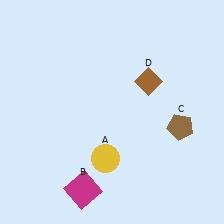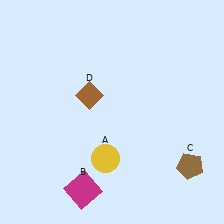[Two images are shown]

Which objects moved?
The objects that moved are: the brown pentagon (C), the brown diamond (D).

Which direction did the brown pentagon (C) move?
The brown pentagon (C) moved down.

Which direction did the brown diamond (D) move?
The brown diamond (D) moved left.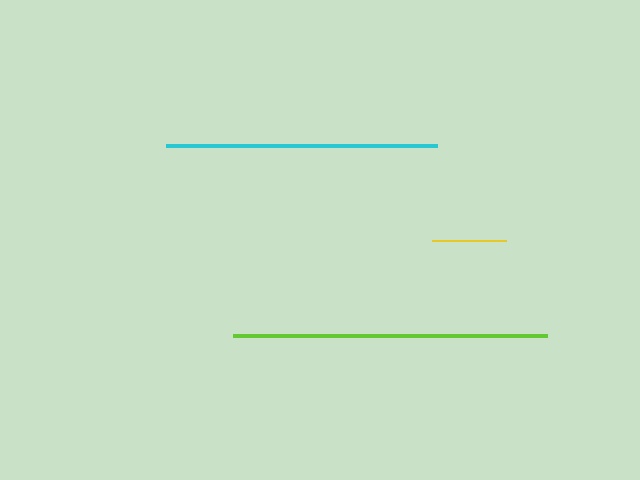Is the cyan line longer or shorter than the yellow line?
The cyan line is longer than the yellow line.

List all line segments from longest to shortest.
From longest to shortest: lime, cyan, yellow.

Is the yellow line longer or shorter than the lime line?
The lime line is longer than the yellow line.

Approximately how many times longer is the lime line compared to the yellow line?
The lime line is approximately 4.3 times the length of the yellow line.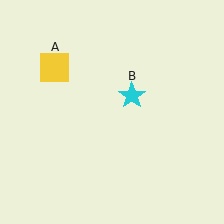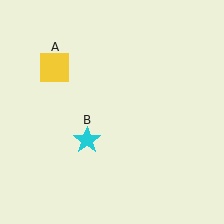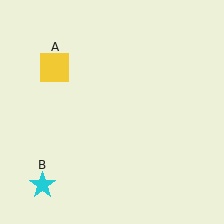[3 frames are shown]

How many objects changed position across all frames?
1 object changed position: cyan star (object B).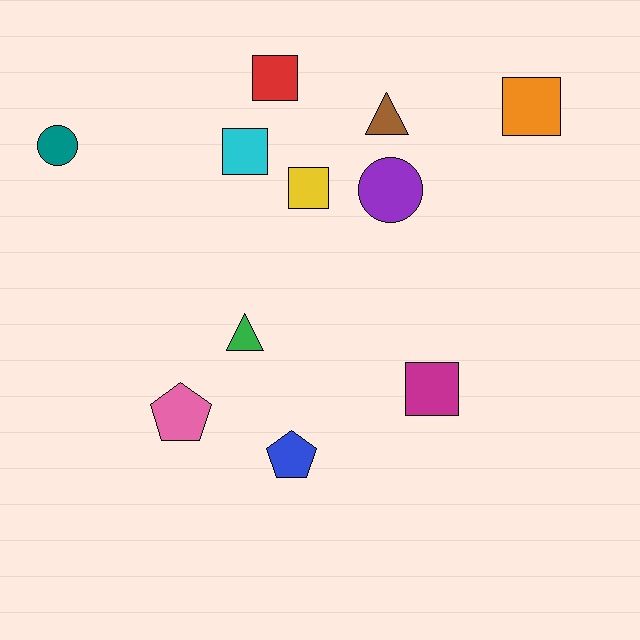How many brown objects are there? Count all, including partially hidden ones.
There is 1 brown object.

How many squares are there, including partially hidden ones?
There are 5 squares.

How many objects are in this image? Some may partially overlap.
There are 11 objects.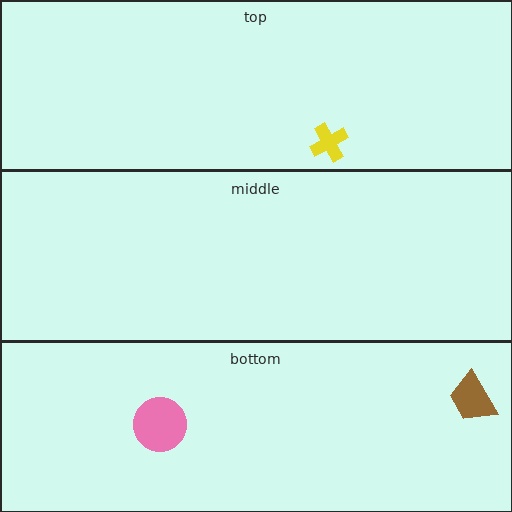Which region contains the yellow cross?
The top region.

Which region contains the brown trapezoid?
The bottom region.